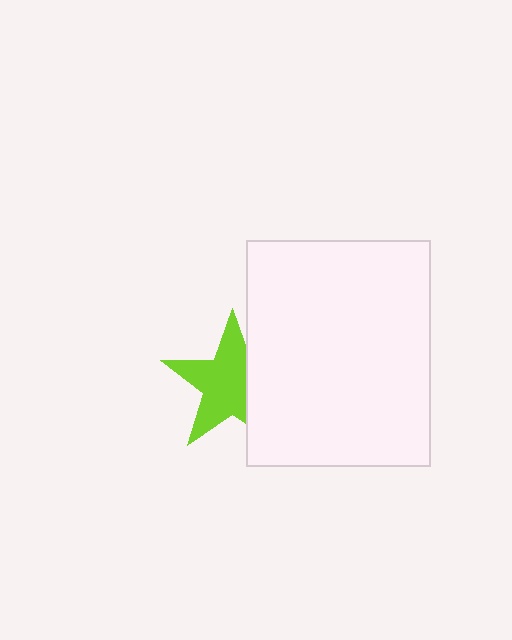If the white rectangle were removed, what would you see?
You would see the complete lime star.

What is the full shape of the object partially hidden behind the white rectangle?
The partially hidden object is a lime star.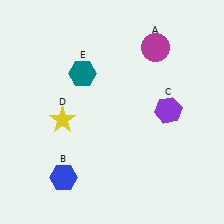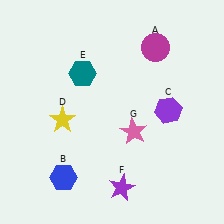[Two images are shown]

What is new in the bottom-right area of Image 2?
A purple star (F) was added in the bottom-right area of Image 2.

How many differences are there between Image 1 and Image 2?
There are 2 differences between the two images.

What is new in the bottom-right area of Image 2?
A pink star (G) was added in the bottom-right area of Image 2.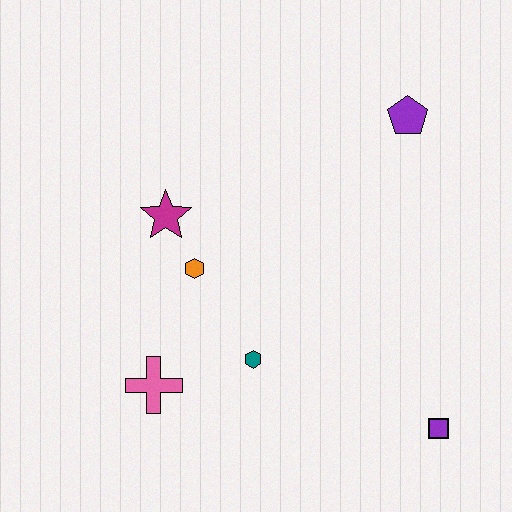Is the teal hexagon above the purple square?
Yes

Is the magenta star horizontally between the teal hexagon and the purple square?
No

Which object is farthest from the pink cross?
The purple pentagon is farthest from the pink cross.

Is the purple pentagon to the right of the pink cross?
Yes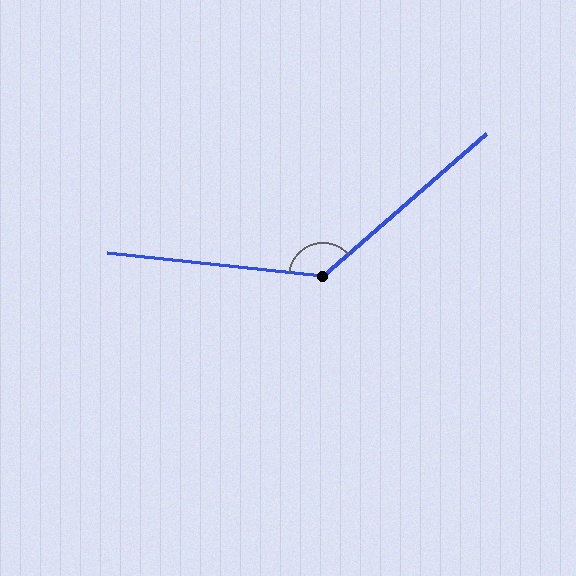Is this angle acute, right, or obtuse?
It is obtuse.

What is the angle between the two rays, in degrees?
Approximately 133 degrees.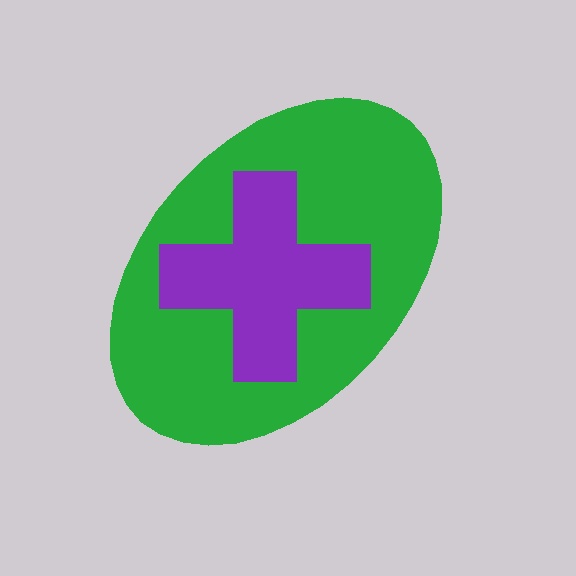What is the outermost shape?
The green ellipse.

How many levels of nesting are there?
2.